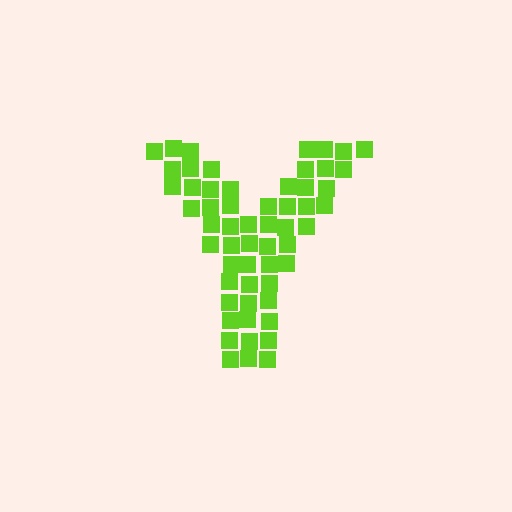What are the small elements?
The small elements are squares.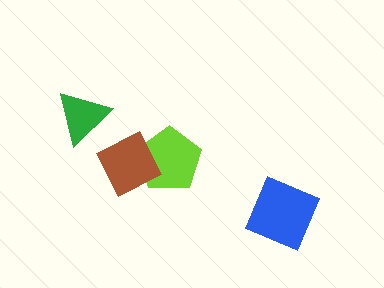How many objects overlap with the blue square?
0 objects overlap with the blue square.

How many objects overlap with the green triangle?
0 objects overlap with the green triangle.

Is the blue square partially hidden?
No, no other shape covers it.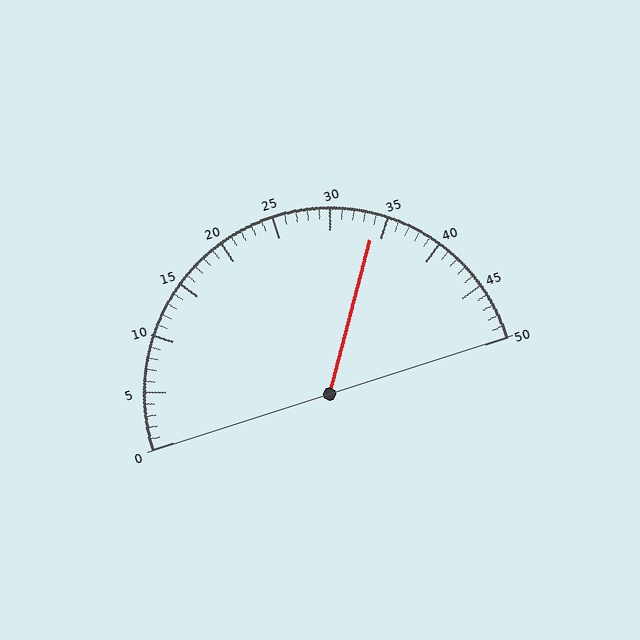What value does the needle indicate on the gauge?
The needle indicates approximately 34.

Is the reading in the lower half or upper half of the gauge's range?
The reading is in the upper half of the range (0 to 50).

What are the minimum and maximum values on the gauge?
The gauge ranges from 0 to 50.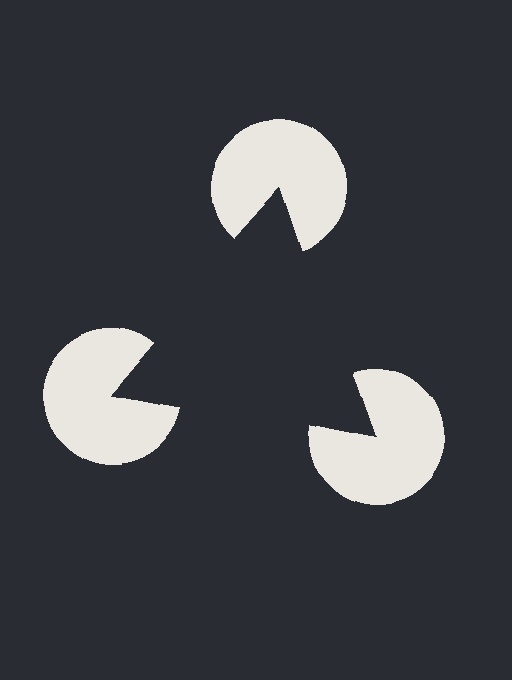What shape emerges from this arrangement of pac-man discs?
An illusory triangle — its edges are inferred from the aligned wedge cuts in the pac-man discs, not physically drawn.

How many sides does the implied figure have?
3 sides.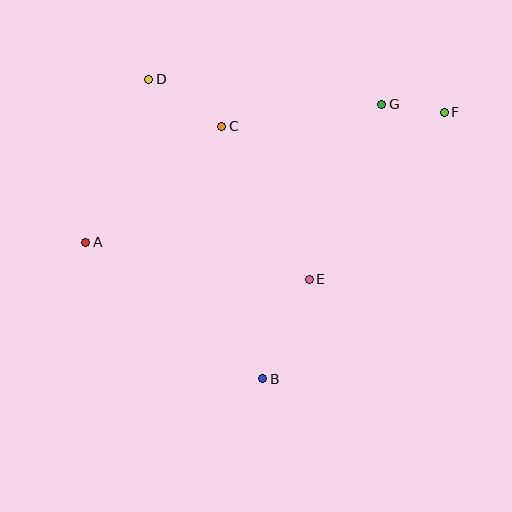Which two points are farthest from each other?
Points A and F are farthest from each other.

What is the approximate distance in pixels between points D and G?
The distance between D and G is approximately 235 pixels.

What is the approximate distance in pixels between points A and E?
The distance between A and E is approximately 227 pixels.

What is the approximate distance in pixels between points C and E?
The distance between C and E is approximately 176 pixels.